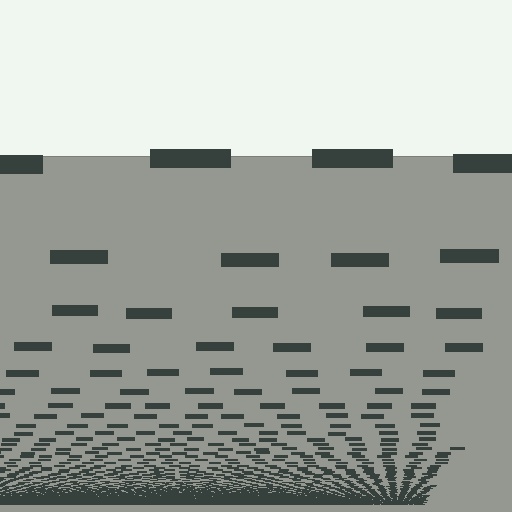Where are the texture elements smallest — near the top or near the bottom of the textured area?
Near the bottom.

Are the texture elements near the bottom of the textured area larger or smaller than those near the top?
Smaller. The gradient is inverted — elements near the bottom are smaller and denser.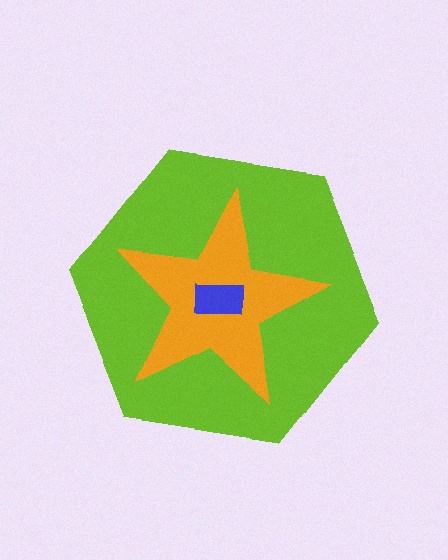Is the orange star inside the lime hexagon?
Yes.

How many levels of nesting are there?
3.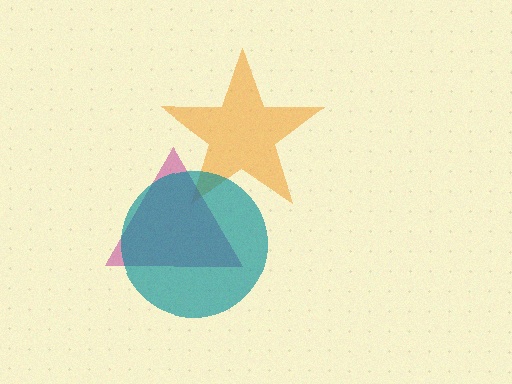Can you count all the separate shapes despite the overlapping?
Yes, there are 3 separate shapes.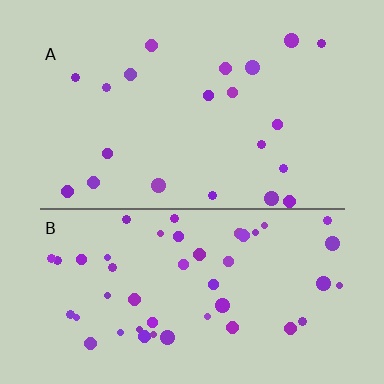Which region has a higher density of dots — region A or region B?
B (the bottom).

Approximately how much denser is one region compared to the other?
Approximately 2.3× — region B over region A.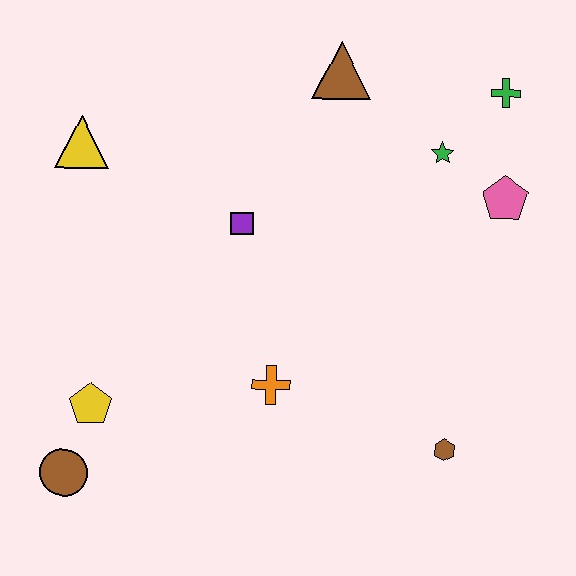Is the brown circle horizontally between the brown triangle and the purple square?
No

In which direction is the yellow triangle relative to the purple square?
The yellow triangle is to the left of the purple square.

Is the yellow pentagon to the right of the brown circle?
Yes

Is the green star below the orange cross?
No